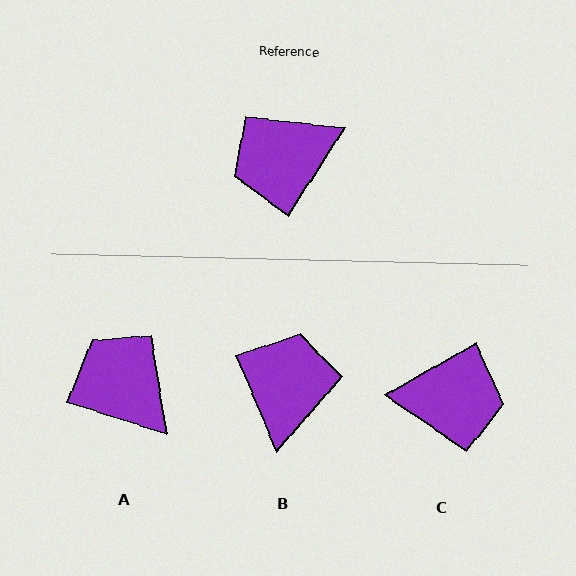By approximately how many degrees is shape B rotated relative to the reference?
Approximately 124 degrees clockwise.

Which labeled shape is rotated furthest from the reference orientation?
C, about 152 degrees away.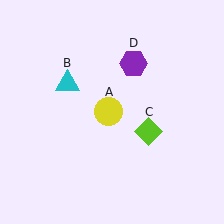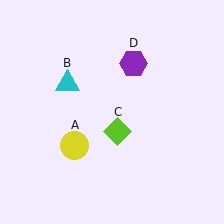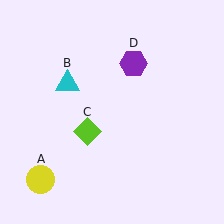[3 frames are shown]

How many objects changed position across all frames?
2 objects changed position: yellow circle (object A), lime diamond (object C).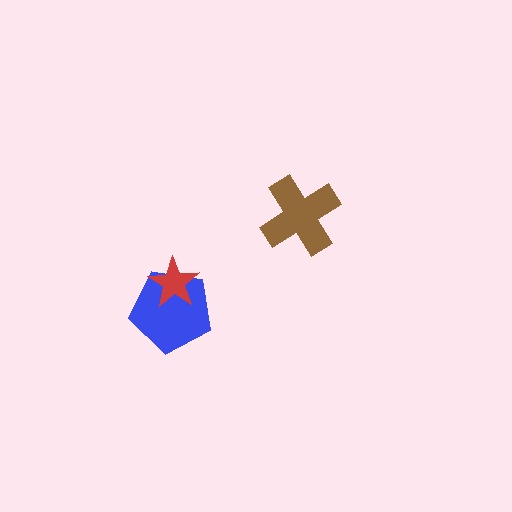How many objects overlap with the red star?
1 object overlaps with the red star.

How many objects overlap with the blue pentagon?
1 object overlaps with the blue pentagon.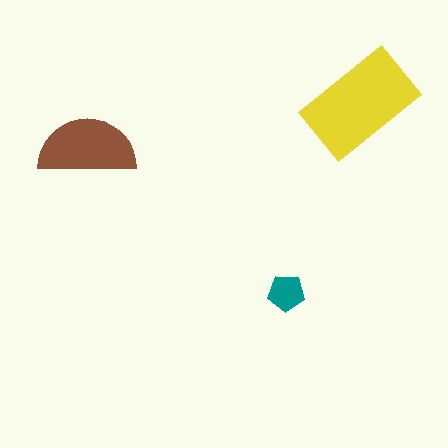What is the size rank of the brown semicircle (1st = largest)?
2nd.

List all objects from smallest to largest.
The teal pentagon, the brown semicircle, the yellow rectangle.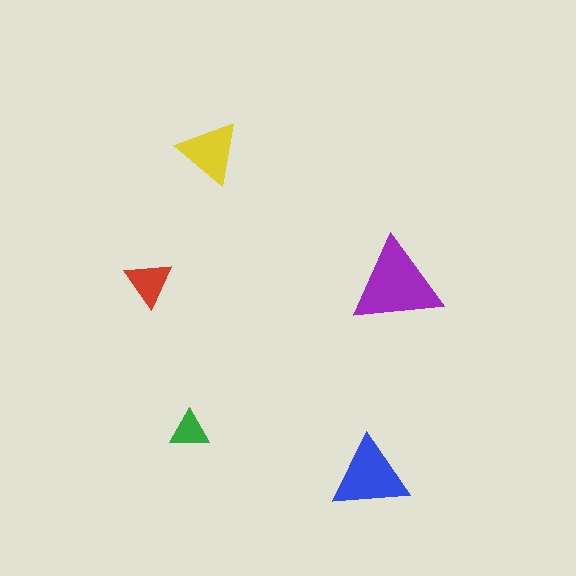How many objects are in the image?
There are 5 objects in the image.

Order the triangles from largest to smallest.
the purple one, the blue one, the yellow one, the red one, the green one.